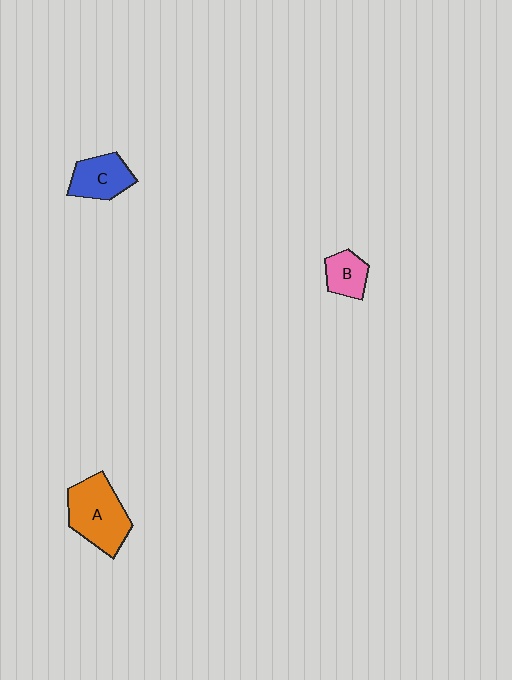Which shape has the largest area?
Shape A (orange).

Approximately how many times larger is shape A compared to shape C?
Approximately 1.5 times.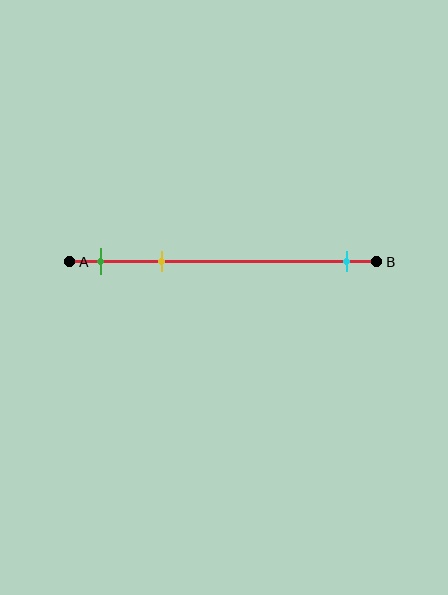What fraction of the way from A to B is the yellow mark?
The yellow mark is approximately 30% (0.3) of the way from A to B.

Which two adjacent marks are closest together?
The green and yellow marks are the closest adjacent pair.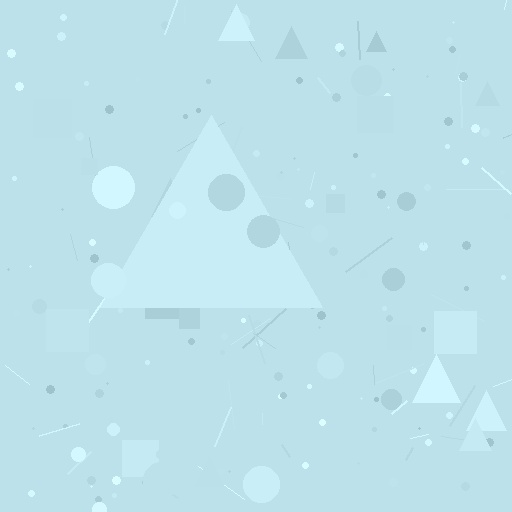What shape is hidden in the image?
A triangle is hidden in the image.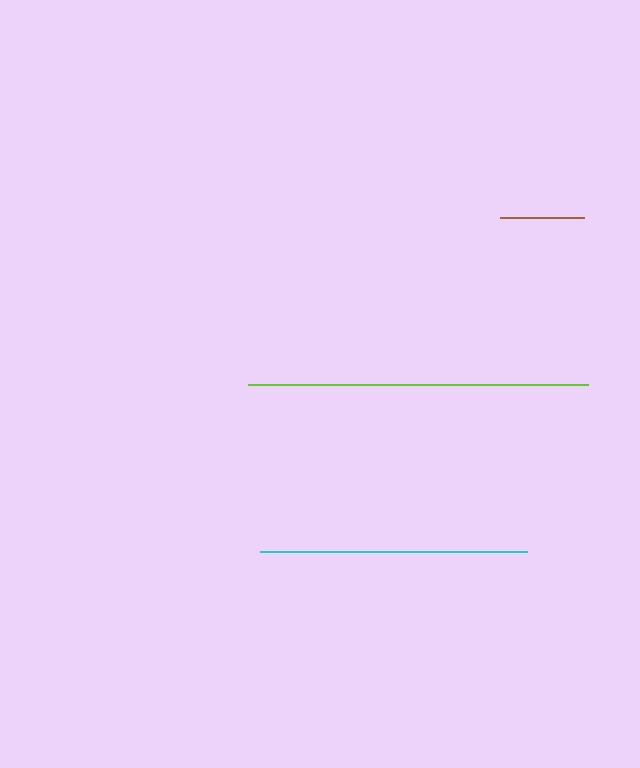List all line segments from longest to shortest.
From longest to shortest: lime, cyan, brown.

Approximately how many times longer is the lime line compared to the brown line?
The lime line is approximately 4.0 times the length of the brown line.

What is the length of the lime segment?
The lime segment is approximately 339 pixels long.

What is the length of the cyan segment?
The cyan segment is approximately 266 pixels long.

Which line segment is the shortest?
The brown line is the shortest at approximately 84 pixels.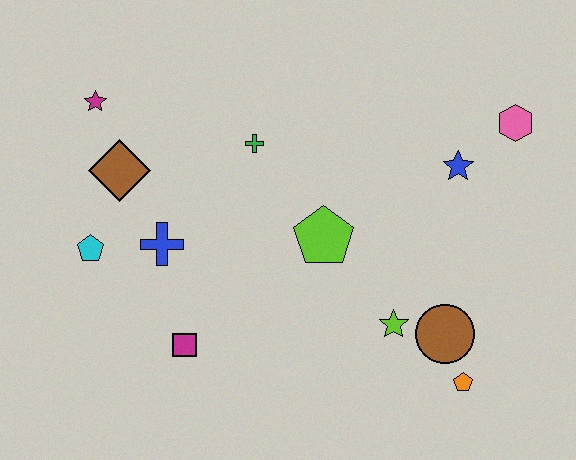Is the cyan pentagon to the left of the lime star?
Yes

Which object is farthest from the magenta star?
The orange pentagon is farthest from the magenta star.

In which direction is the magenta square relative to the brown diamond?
The magenta square is below the brown diamond.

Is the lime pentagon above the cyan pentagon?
Yes